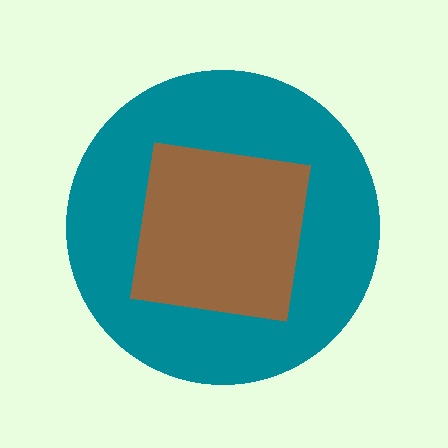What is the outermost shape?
The teal circle.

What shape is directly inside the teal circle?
The brown square.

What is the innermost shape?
The brown square.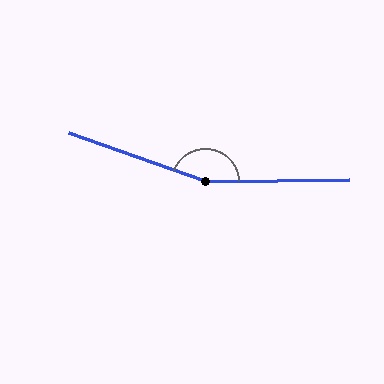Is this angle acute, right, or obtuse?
It is obtuse.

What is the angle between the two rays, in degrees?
Approximately 159 degrees.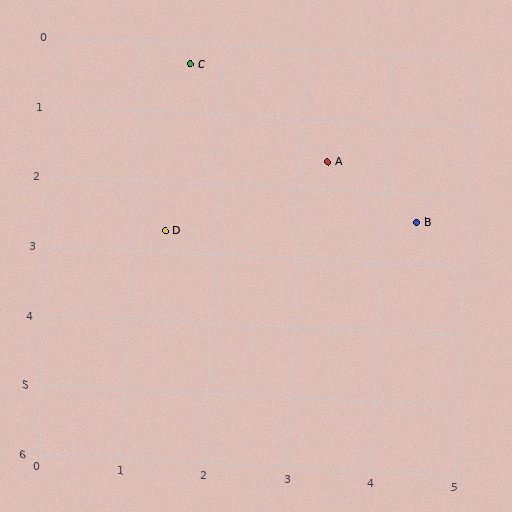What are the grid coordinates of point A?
Point A is at approximately (3.3, 1.6).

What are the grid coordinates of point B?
Point B is at approximately (4.4, 2.4).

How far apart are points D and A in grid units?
Points D and A are about 2.2 grid units apart.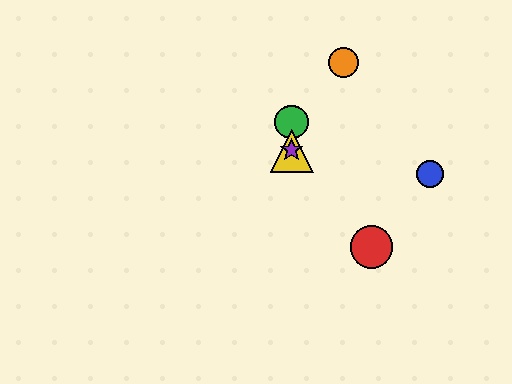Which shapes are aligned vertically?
The green circle, the yellow triangle, the purple star are aligned vertically.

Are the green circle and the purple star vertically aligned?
Yes, both are at x≈292.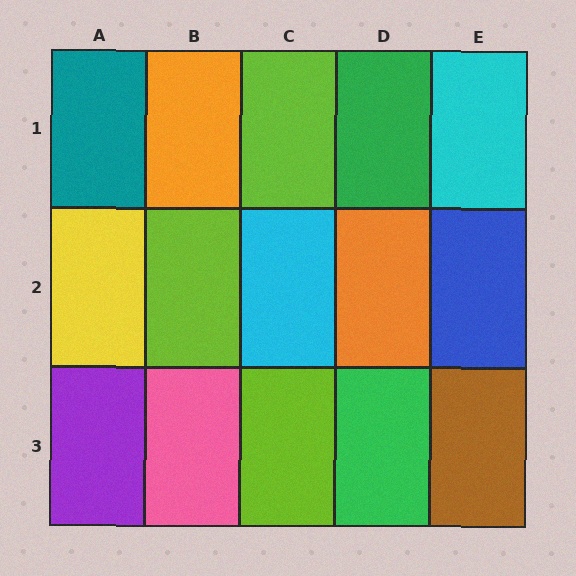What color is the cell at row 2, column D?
Orange.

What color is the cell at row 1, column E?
Cyan.